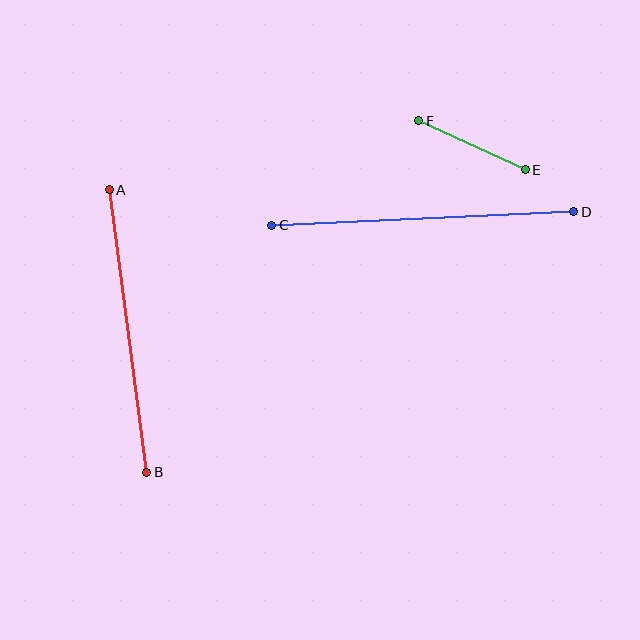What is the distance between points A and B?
The distance is approximately 285 pixels.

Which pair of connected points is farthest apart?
Points C and D are farthest apart.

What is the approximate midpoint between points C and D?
The midpoint is at approximately (423, 219) pixels.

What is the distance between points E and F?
The distance is approximately 117 pixels.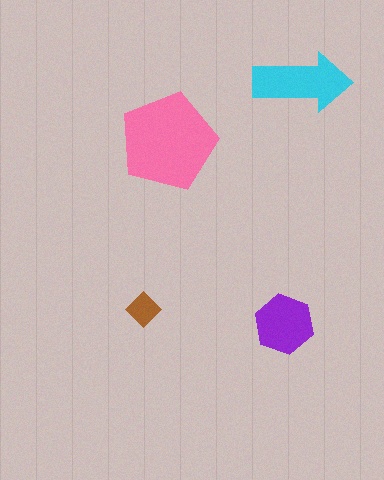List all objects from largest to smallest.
The pink pentagon, the cyan arrow, the purple hexagon, the brown diamond.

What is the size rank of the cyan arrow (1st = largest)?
2nd.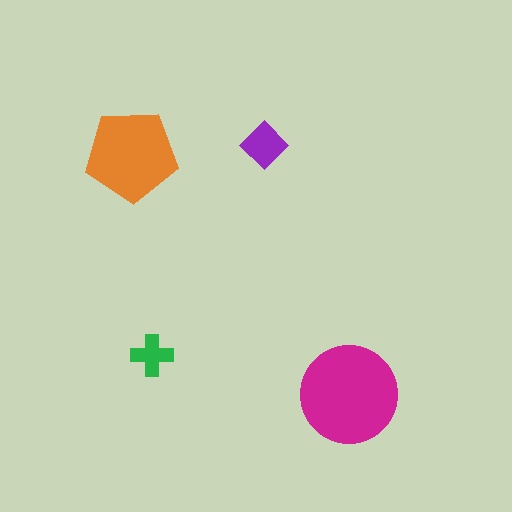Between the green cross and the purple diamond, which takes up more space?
The purple diamond.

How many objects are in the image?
There are 4 objects in the image.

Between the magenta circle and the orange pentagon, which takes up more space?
The magenta circle.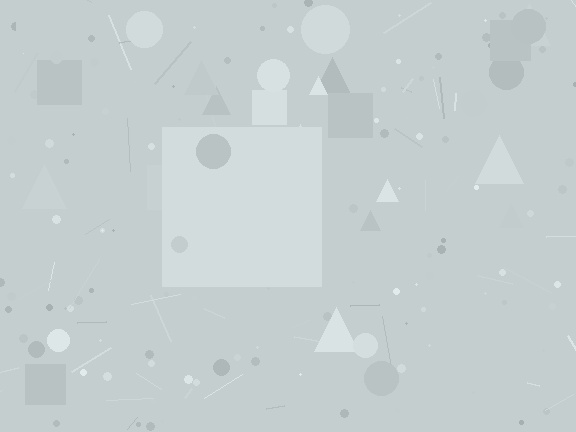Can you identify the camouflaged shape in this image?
The camouflaged shape is a square.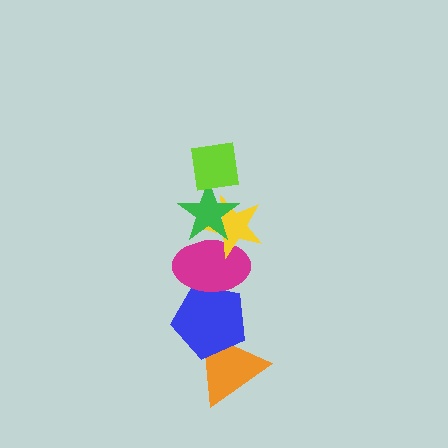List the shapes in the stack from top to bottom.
From top to bottom: the lime square, the green star, the yellow star, the magenta ellipse, the blue pentagon, the orange triangle.